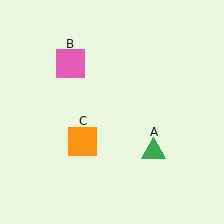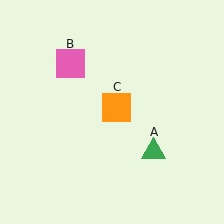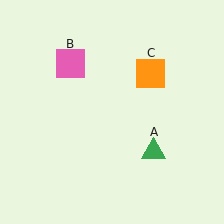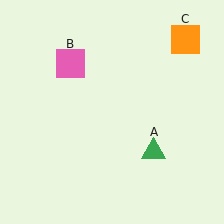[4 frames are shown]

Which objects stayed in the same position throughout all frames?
Green triangle (object A) and pink square (object B) remained stationary.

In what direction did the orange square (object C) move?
The orange square (object C) moved up and to the right.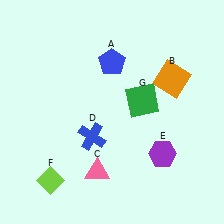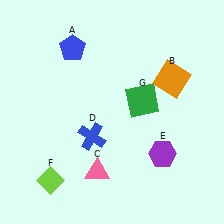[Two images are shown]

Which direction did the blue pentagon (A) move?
The blue pentagon (A) moved left.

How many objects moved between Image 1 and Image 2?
1 object moved between the two images.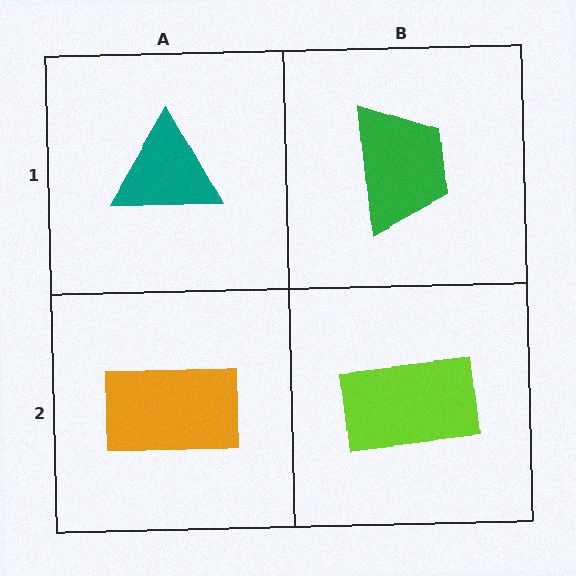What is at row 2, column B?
A lime rectangle.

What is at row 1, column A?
A teal triangle.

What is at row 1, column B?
A green trapezoid.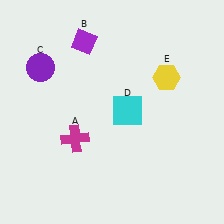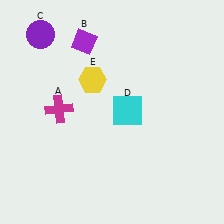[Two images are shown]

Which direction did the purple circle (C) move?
The purple circle (C) moved up.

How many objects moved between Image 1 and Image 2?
3 objects moved between the two images.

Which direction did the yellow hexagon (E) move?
The yellow hexagon (E) moved left.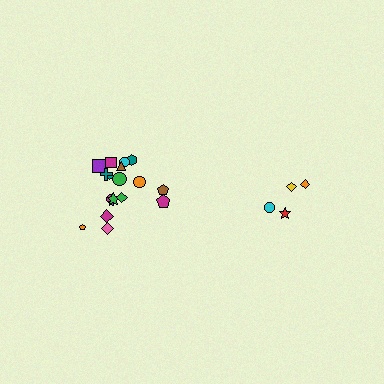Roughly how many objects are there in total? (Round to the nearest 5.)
Roughly 20 objects in total.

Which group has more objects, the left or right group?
The left group.